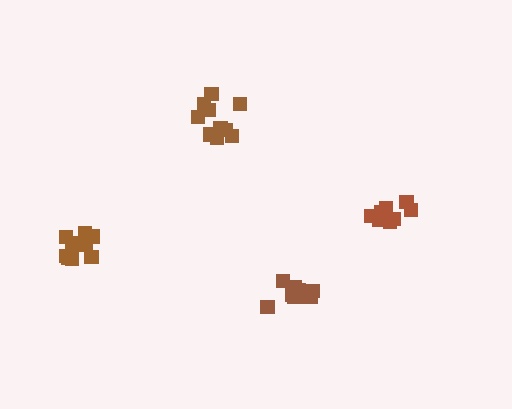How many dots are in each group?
Group 1: 9 dots, Group 2: 10 dots, Group 3: 8 dots, Group 4: 10 dots (37 total).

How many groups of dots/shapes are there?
There are 4 groups.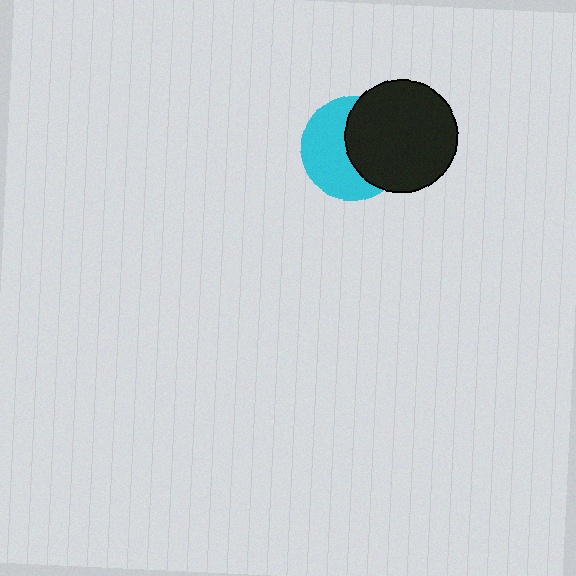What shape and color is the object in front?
The object in front is a black circle.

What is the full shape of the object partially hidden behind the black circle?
The partially hidden object is a cyan circle.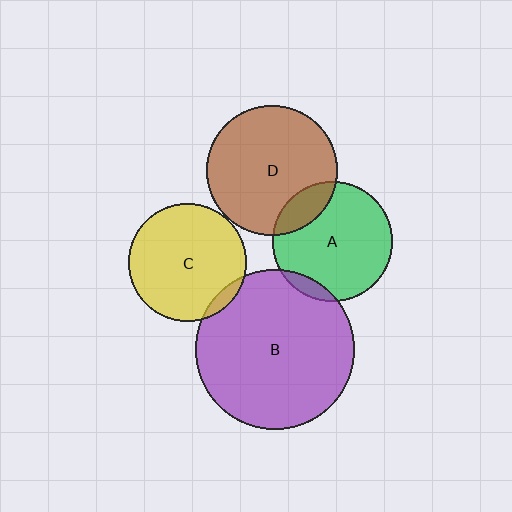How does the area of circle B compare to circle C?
Approximately 1.8 times.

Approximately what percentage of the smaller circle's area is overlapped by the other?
Approximately 15%.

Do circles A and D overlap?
Yes.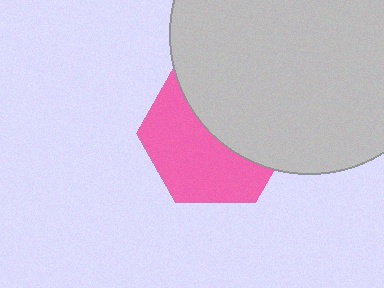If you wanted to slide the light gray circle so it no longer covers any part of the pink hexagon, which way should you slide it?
Slide it up — that is the most direct way to separate the two shapes.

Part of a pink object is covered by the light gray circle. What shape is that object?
It is a hexagon.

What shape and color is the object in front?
The object in front is a light gray circle.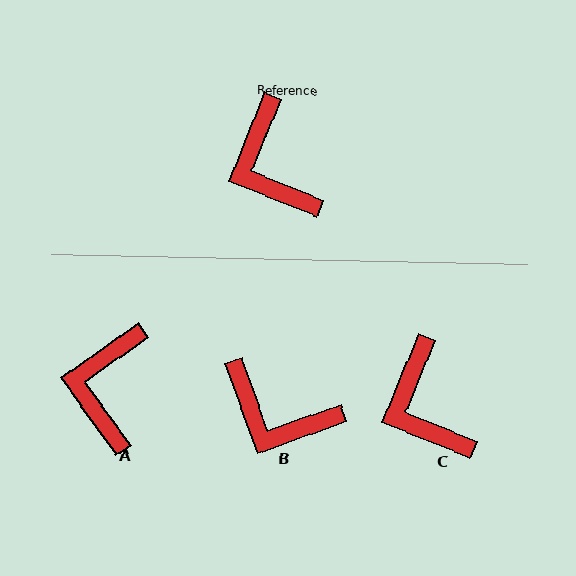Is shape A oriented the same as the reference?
No, it is off by about 32 degrees.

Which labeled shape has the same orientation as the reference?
C.